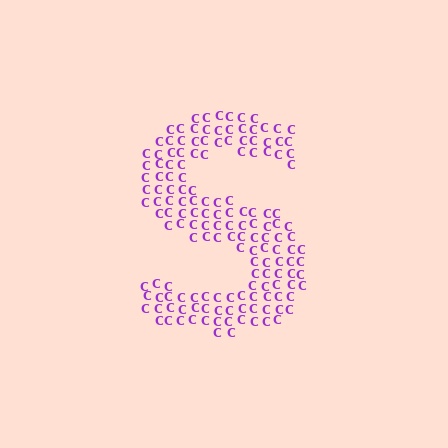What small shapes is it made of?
It is made of small letter C's.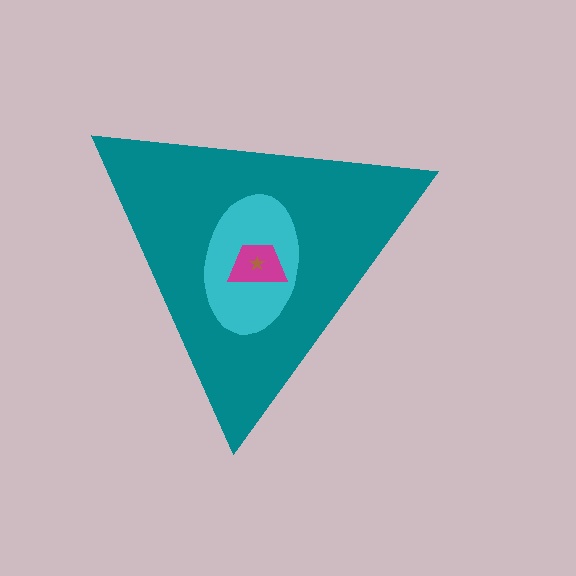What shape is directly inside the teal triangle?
The cyan ellipse.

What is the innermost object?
The brown star.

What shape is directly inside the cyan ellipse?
The magenta trapezoid.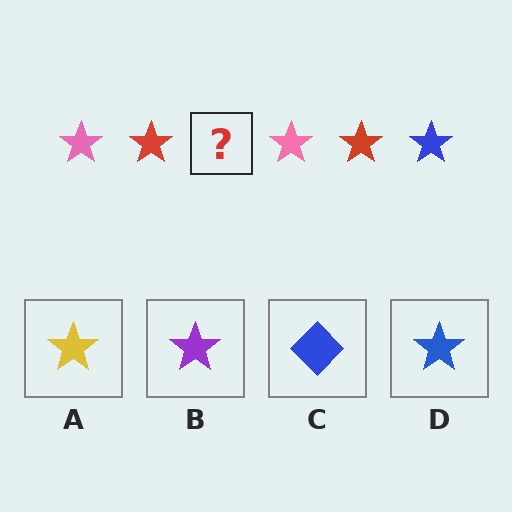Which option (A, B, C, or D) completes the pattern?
D.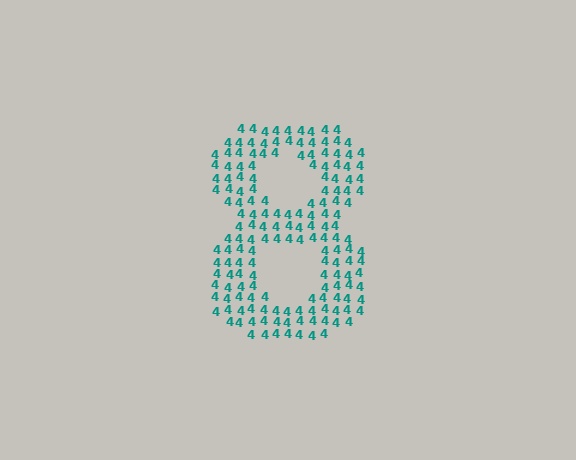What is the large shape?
The large shape is the digit 8.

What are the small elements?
The small elements are digit 4's.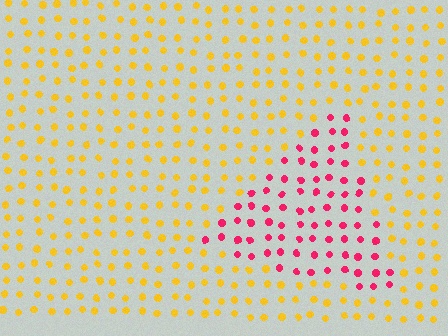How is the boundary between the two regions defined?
The boundary is defined purely by a slight shift in hue (about 67 degrees). Spacing, size, and orientation are identical on both sides.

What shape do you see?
I see a triangle.